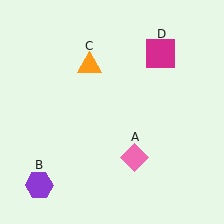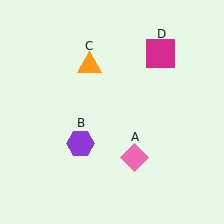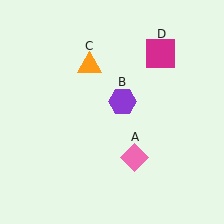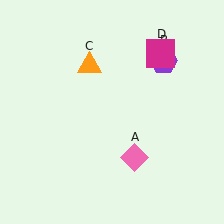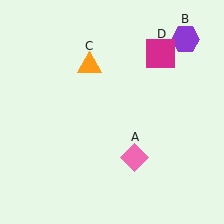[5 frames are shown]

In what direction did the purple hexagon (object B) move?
The purple hexagon (object B) moved up and to the right.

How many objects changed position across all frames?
1 object changed position: purple hexagon (object B).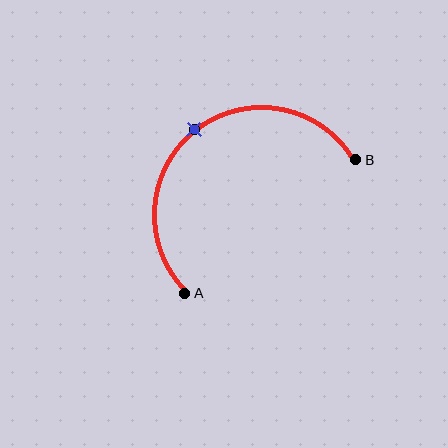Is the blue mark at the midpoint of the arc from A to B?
Yes. The blue mark lies on the arc at equal arc-length from both A and B — it is the arc midpoint.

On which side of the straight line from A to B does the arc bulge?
The arc bulges above and to the left of the straight line connecting A and B.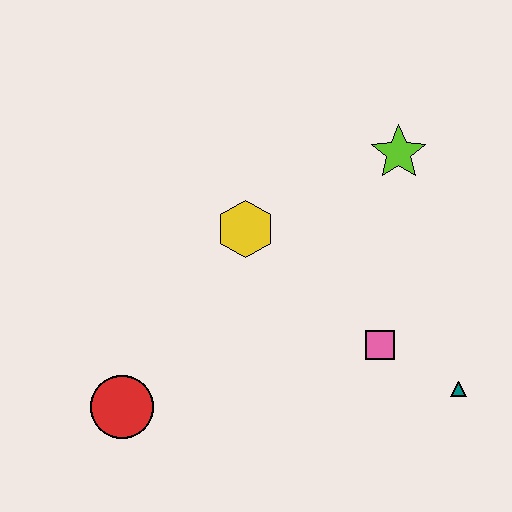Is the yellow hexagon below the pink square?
No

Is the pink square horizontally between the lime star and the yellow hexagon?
Yes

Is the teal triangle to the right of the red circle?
Yes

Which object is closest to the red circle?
The yellow hexagon is closest to the red circle.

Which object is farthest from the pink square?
The red circle is farthest from the pink square.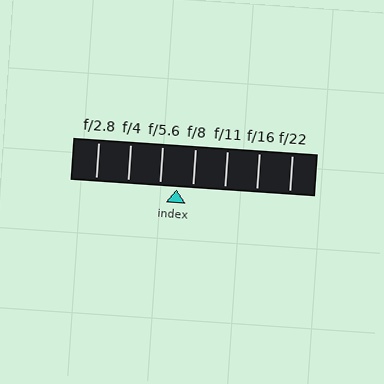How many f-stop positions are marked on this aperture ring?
There are 7 f-stop positions marked.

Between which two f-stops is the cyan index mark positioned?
The index mark is between f/5.6 and f/8.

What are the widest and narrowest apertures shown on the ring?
The widest aperture shown is f/2.8 and the narrowest is f/22.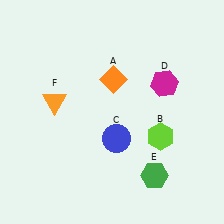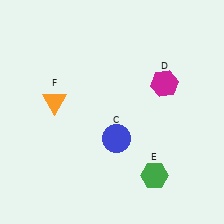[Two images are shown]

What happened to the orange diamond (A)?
The orange diamond (A) was removed in Image 2. It was in the top-right area of Image 1.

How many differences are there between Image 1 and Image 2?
There are 2 differences between the two images.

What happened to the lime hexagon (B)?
The lime hexagon (B) was removed in Image 2. It was in the bottom-right area of Image 1.